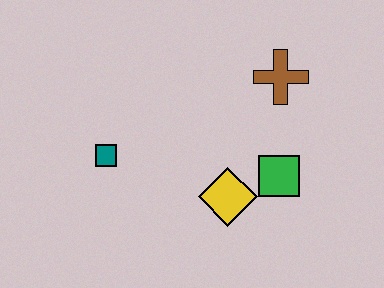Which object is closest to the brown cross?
The green square is closest to the brown cross.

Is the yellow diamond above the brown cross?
No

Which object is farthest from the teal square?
The brown cross is farthest from the teal square.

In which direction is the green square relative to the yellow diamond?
The green square is to the right of the yellow diamond.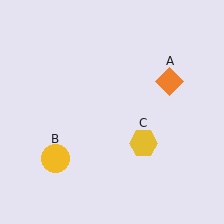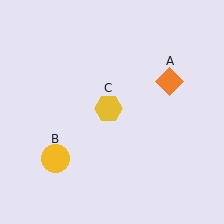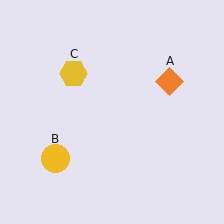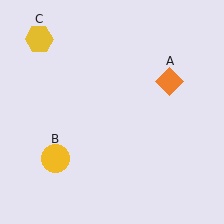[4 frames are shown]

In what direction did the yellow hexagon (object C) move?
The yellow hexagon (object C) moved up and to the left.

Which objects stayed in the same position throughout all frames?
Orange diamond (object A) and yellow circle (object B) remained stationary.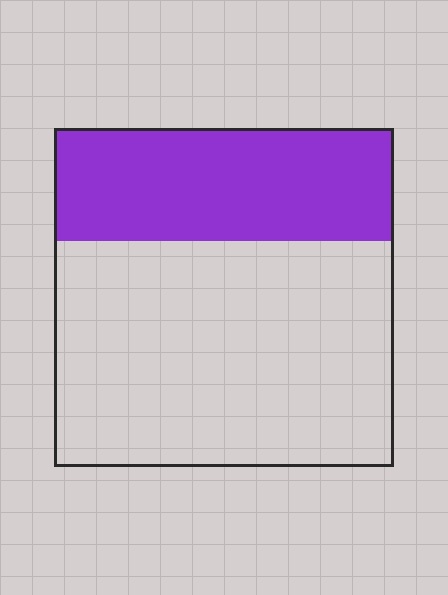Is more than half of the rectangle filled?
No.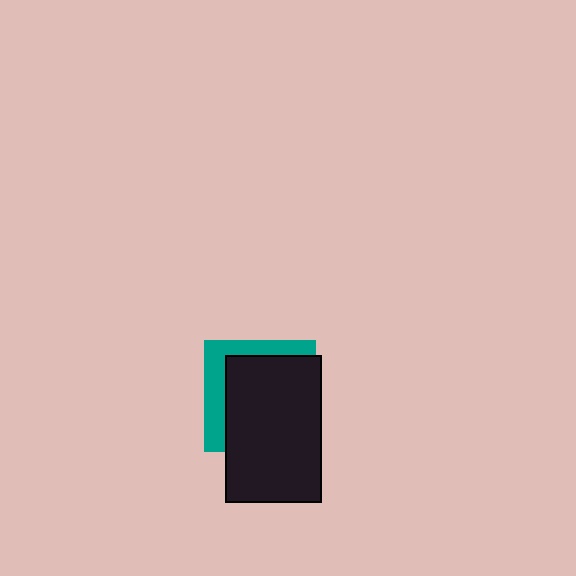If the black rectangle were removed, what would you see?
You would see the complete teal square.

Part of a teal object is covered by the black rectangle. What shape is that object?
It is a square.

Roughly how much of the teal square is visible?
A small part of it is visible (roughly 31%).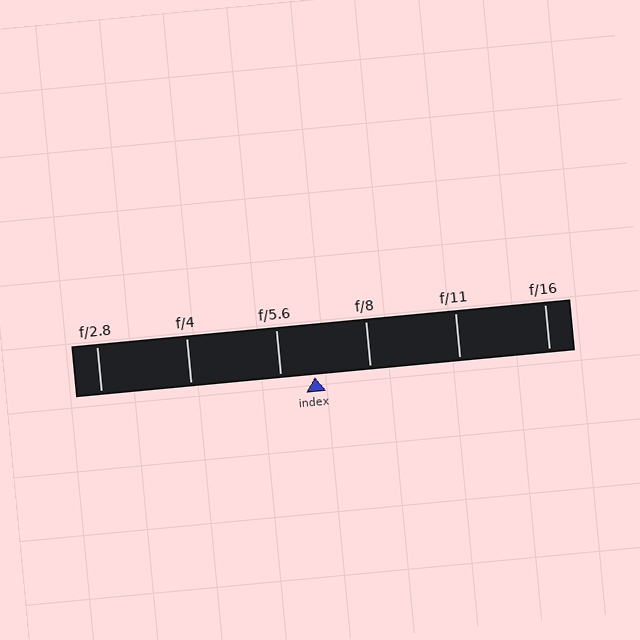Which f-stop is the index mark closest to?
The index mark is closest to f/5.6.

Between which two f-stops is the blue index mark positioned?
The index mark is between f/5.6 and f/8.